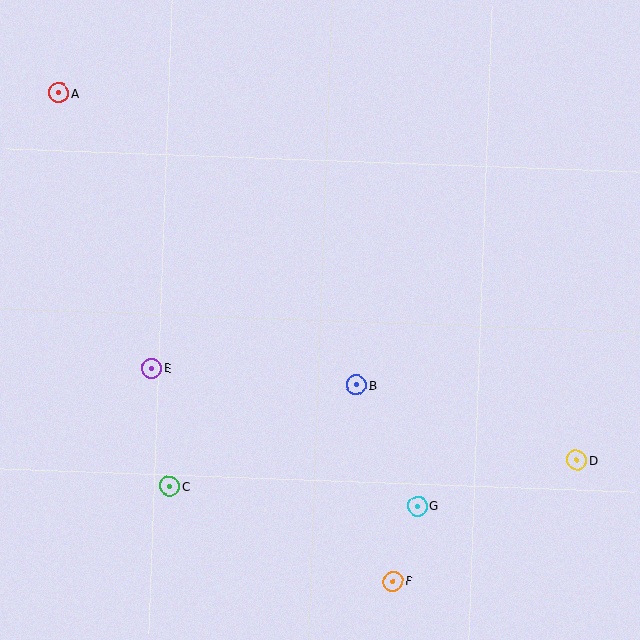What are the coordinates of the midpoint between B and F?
The midpoint between B and F is at (375, 483).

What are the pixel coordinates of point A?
Point A is at (59, 93).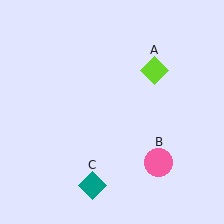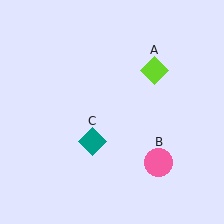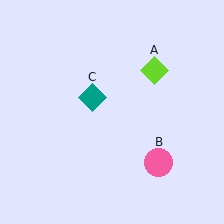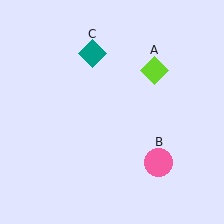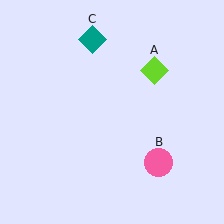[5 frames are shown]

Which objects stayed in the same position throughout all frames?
Lime diamond (object A) and pink circle (object B) remained stationary.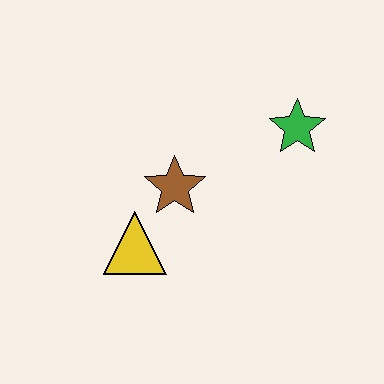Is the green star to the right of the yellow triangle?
Yes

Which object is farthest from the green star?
The yellow triangle is farthest from the green star.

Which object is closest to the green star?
The brown star is closest to the green star.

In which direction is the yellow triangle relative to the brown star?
The yellow triangle is below the brown star.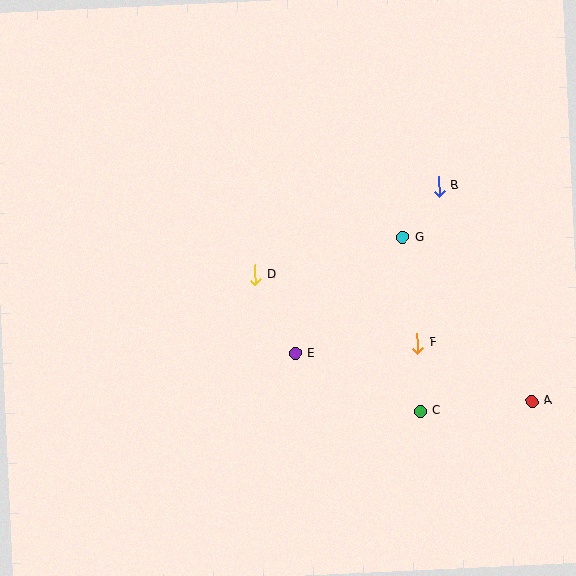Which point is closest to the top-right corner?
Point B is closest to the top-right corner.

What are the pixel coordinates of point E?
Point E is at (295, 353).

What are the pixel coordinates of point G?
Point G is at (403, 237).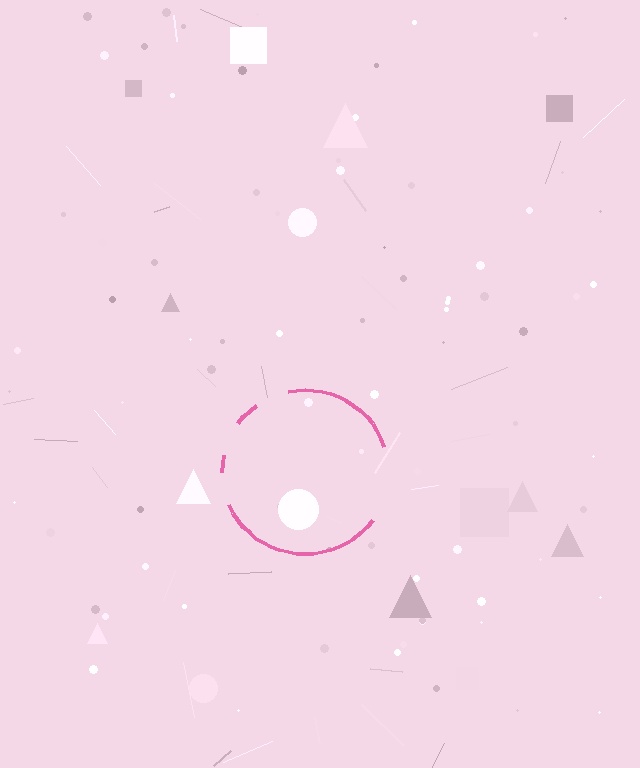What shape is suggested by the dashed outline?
The dashed outline suggests a circle.